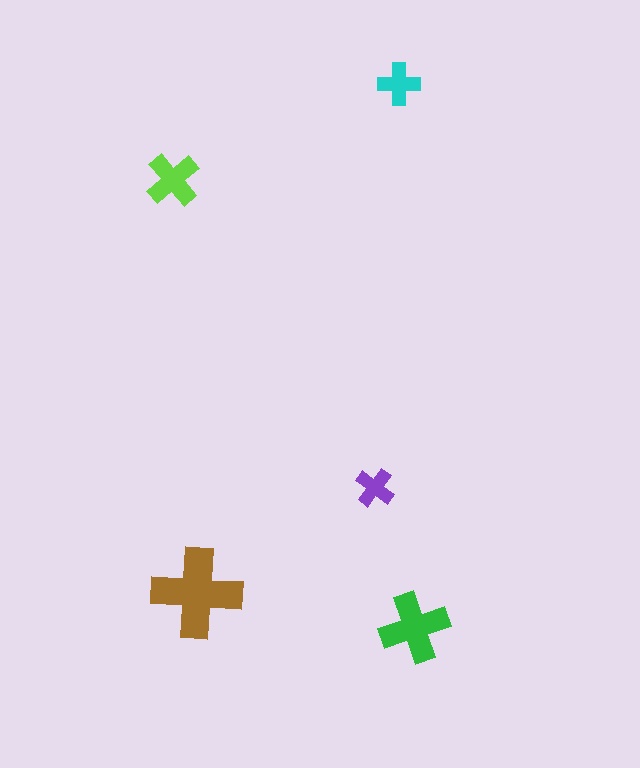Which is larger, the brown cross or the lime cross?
The brown one.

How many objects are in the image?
There are 5 objects in the image.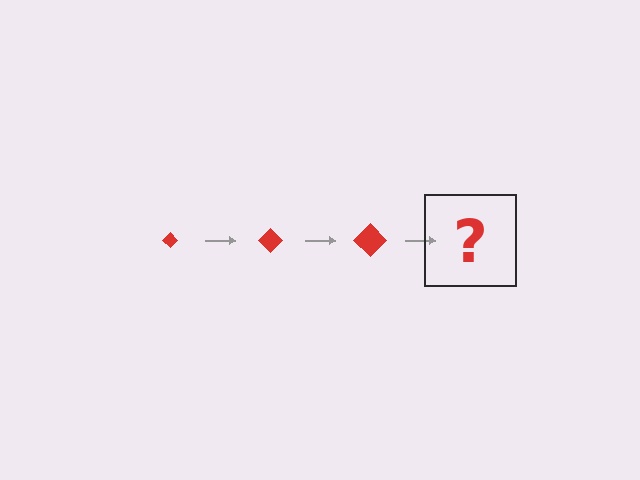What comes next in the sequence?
The next element should be a red diamond, larger than the previous one.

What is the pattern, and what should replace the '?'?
The pattern is that the diamond gets progressively larger each step. The '?' should be a red diamond, larger than the previous one.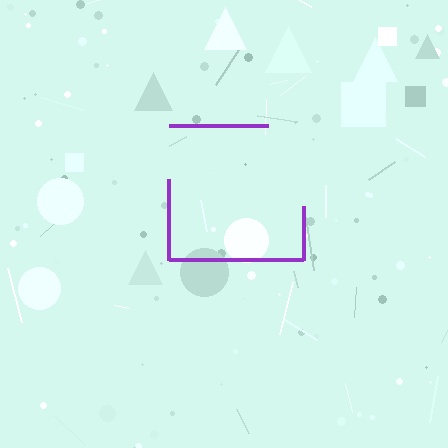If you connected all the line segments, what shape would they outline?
They would outline a square.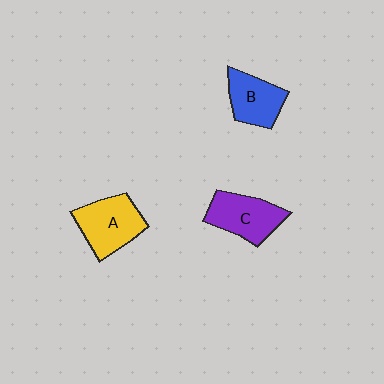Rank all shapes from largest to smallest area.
From largest to smallest: A (yellow), C (purple), B (blue).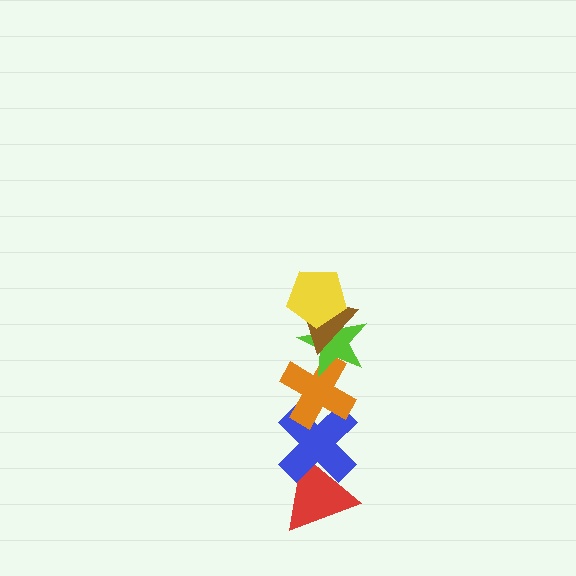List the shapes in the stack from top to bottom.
From top to bottom: the yellow pentagon, the brown triangle, the lime star, the orange cross, the blue cross, the red triangle.